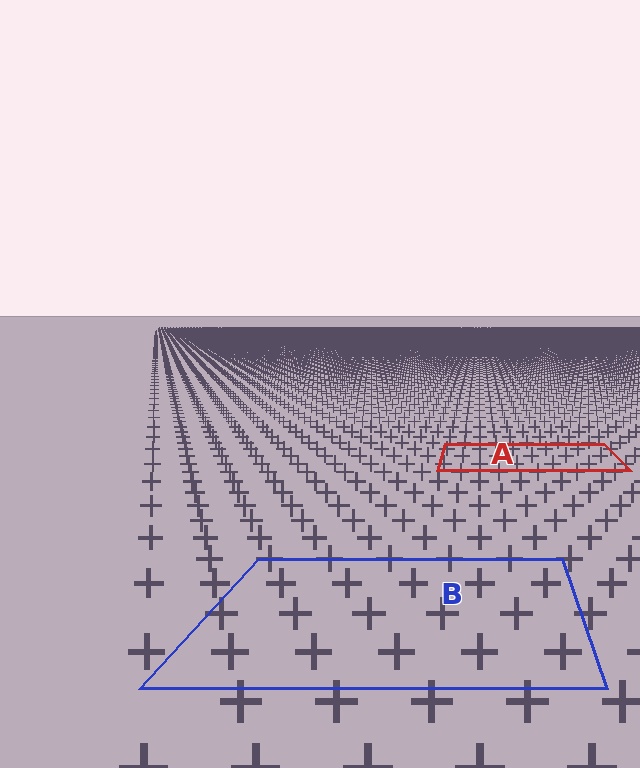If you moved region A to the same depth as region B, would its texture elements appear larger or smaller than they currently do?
They would appear larger. At a closer depth, the same texture elements are projected at a bigger on-screen size.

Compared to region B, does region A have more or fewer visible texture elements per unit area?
Region A has more texture elements per unit area — they are packed more densely because it is farther away.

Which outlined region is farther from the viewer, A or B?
Region A is farther from the viewer — the texture elements inside it appear smaller and more densely packed.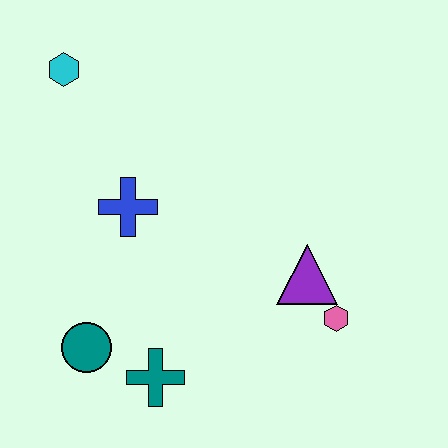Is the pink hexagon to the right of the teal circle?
Yes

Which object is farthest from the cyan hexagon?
The pink hexagon is farthest from the cyan hexagon.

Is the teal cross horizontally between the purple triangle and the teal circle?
Yes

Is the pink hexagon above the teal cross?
Yes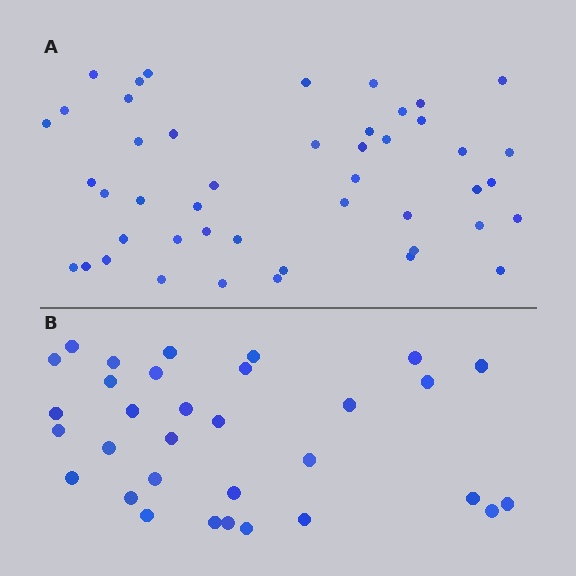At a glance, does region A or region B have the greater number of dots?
Region A (the top region) has more dots.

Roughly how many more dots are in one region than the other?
Region A has approximately 15 more dots than region B.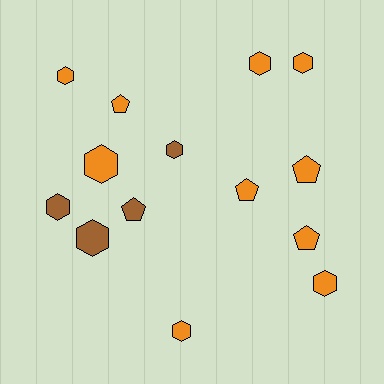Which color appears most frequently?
Orange, with 10 objects.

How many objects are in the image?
There are 14 objects.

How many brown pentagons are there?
There is 1 brown pentagon.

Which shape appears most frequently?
Hexagon, with 9 objects.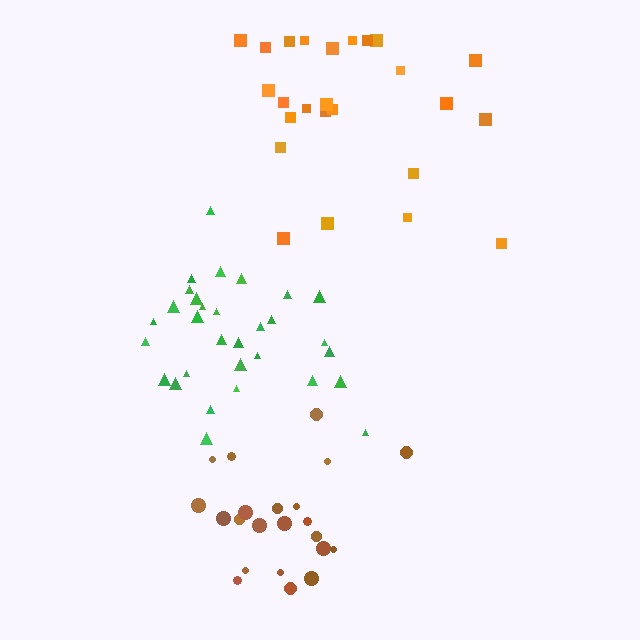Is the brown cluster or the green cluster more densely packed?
Green.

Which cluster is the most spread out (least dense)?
Orange.